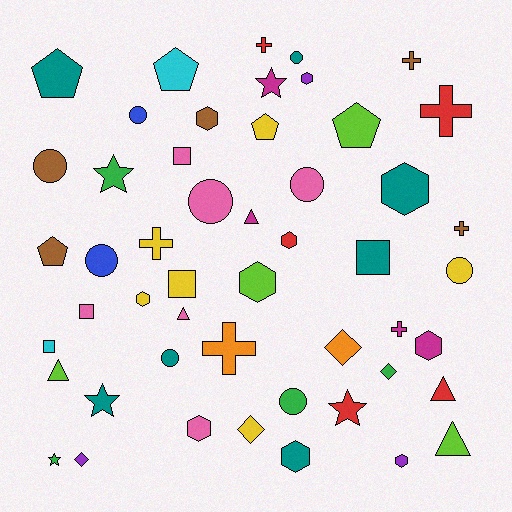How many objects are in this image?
There are 50 objects.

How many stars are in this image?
There are 5 stars.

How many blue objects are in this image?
There are 2 blue objects.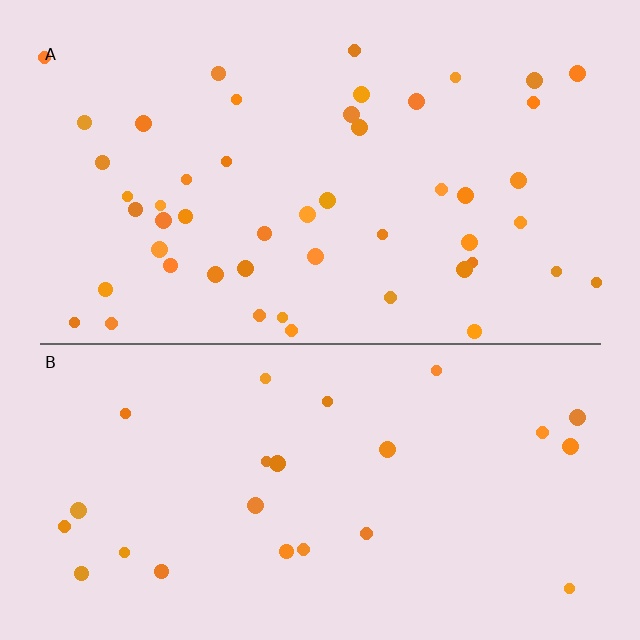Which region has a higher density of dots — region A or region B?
A (the top).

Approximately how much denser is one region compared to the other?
Approximately 2.0× — region A over region B.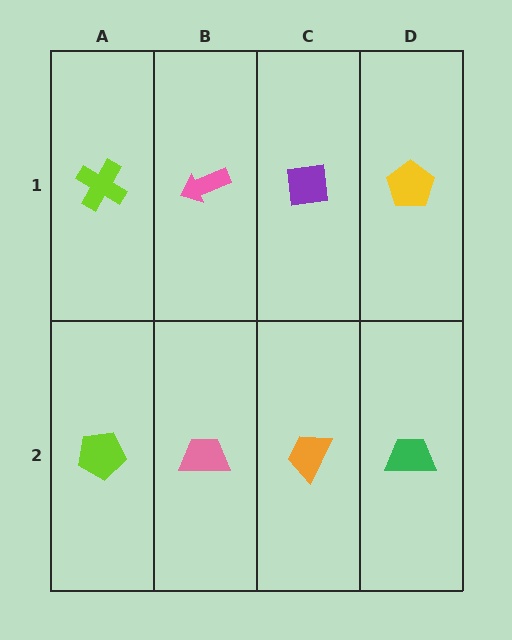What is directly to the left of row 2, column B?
A lime pentagon.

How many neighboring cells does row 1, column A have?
2.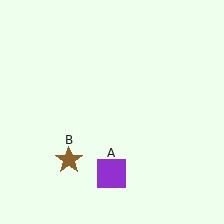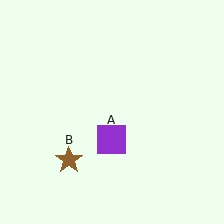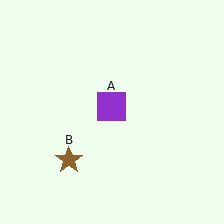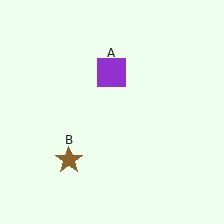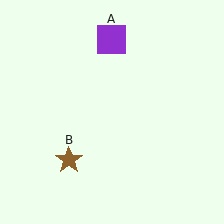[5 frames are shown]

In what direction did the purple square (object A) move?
The purple square (object A) moved up.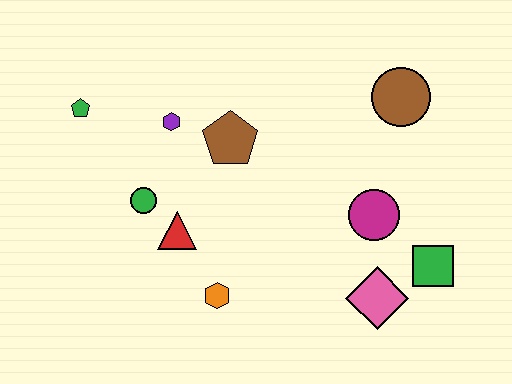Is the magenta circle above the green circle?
No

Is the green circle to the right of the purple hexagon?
No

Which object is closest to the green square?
The pink diamond is closest to the green square.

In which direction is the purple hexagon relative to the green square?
The purple hexagon is to the left of the green square.